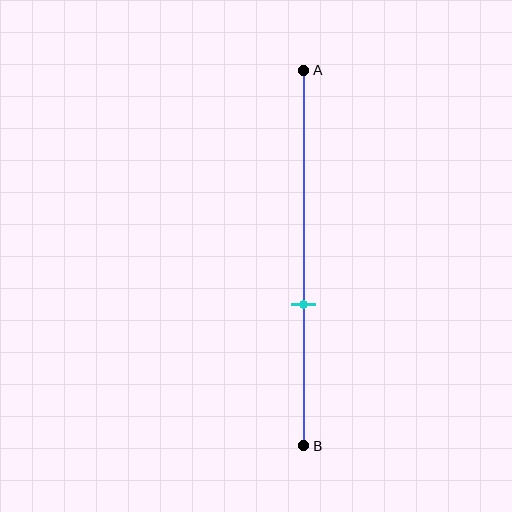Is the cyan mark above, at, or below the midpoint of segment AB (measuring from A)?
The cyan mark is below the midpoint of segment AB.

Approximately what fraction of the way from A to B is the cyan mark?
The cyan mark is approximately 60% of the way from A to B.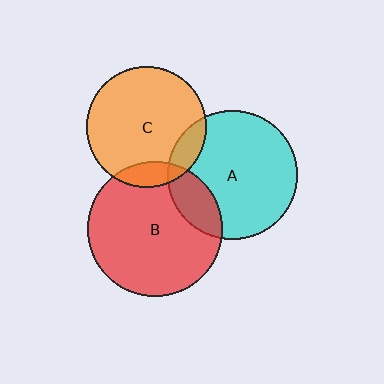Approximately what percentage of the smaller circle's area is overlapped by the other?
Approximately 10%.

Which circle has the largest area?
Circle B (red).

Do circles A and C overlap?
Yes.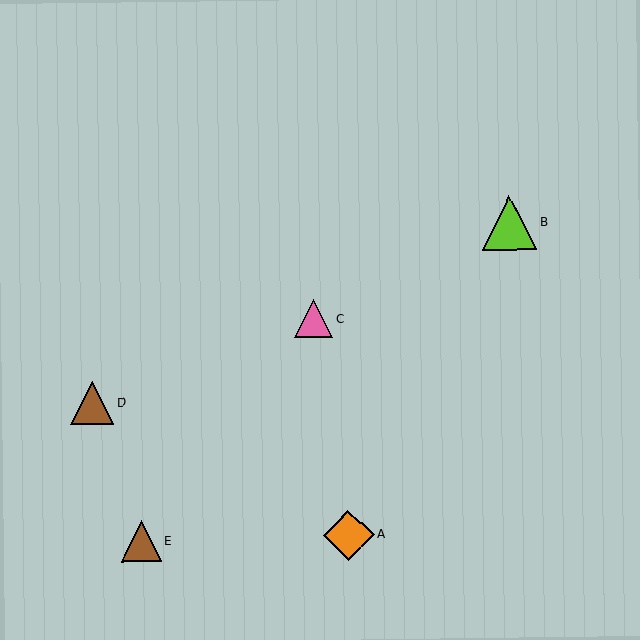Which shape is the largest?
The lime triangle (labeled B) is the largest.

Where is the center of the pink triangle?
The center of the pink triangle is at (314, 319).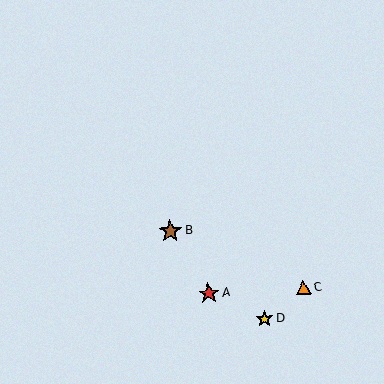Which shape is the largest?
The brown star (labeled B) is the largest.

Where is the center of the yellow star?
The center of the yellow star is at (265, 319).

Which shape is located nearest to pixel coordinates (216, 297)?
The red star (labeled A) at (209, 294) is nearest to that location.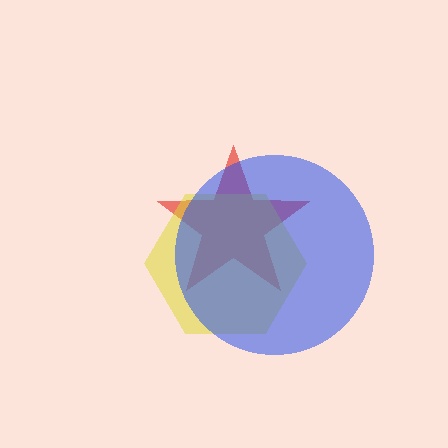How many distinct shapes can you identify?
There are 3 distinct shapes: a red star, a yellow hexagon, a blue circle.